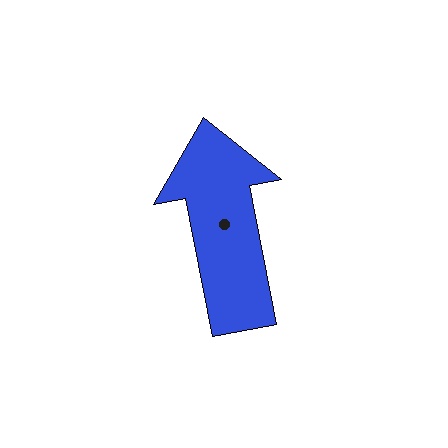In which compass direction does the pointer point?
North.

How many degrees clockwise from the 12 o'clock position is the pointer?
Approximately 349 degrees.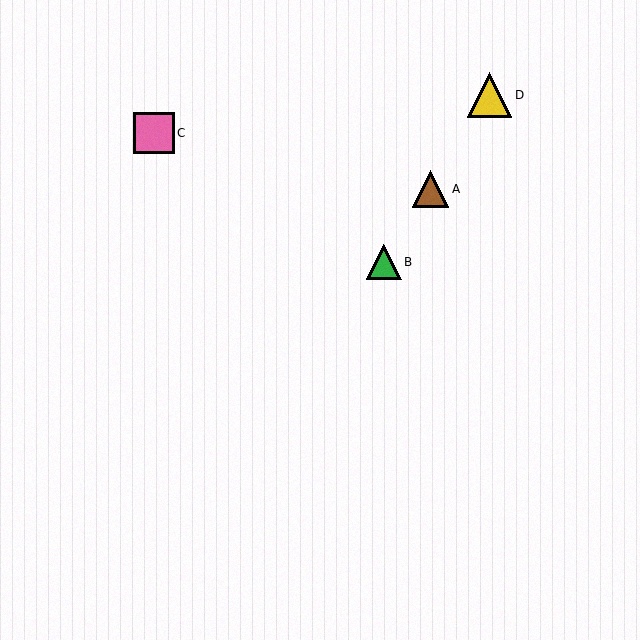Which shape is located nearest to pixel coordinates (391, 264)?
The green triangle (labeled B) at (384, 262) is nearest to that location.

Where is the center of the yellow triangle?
The center of the yellow triangle is at (489, 95).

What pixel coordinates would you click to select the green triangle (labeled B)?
Click at (384, 262) to select the green triangle B.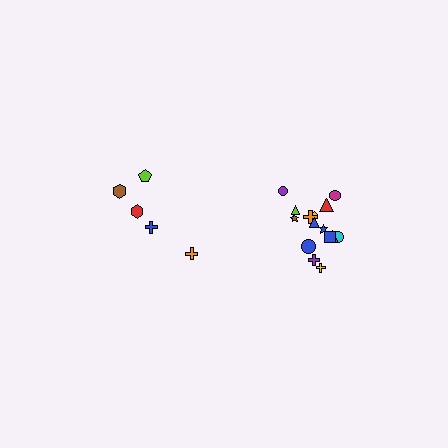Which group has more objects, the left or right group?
The right group.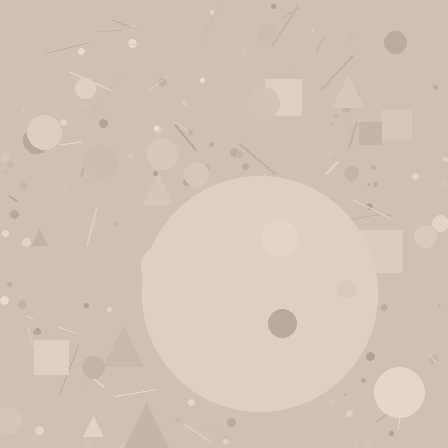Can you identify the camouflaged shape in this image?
The camouflaged shape is a circle.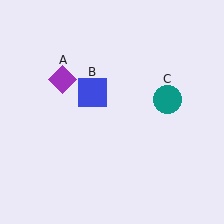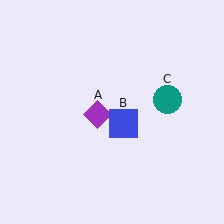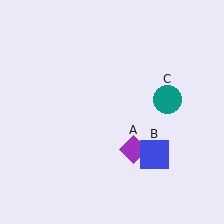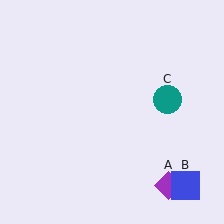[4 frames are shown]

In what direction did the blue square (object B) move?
The blue square (object B) moved down and to the right.